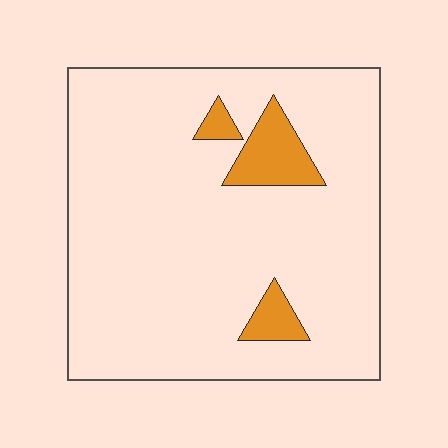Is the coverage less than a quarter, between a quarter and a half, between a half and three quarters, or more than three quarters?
Less than a quarter.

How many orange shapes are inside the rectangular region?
3.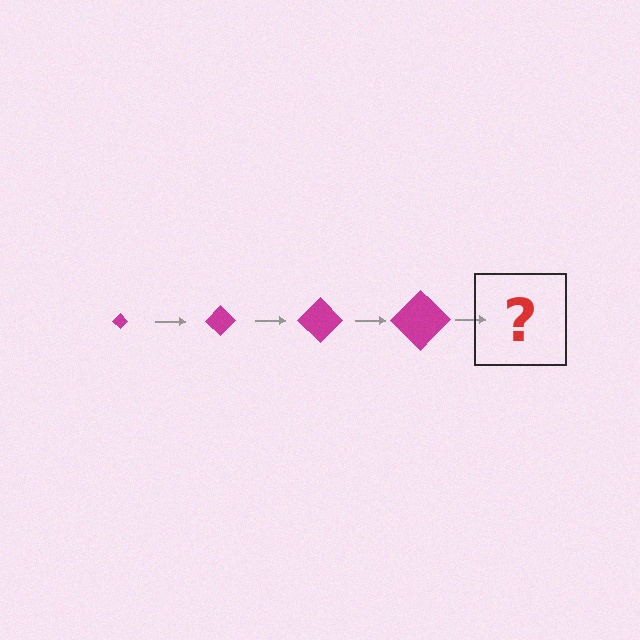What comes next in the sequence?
The next element should be a magenta diamond, larger than the previous one.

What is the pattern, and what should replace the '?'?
The pattern is that the diamond gets progressively larger each step. The '?' should be a magenta diamond, larger than the previous one.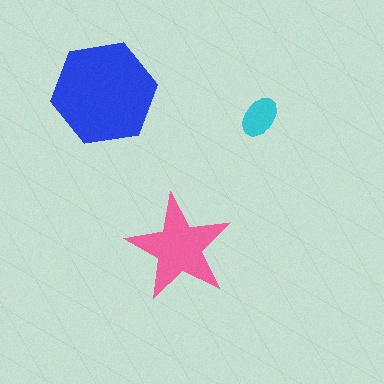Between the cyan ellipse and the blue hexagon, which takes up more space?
The blue hexagon.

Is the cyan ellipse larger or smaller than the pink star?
Smaller.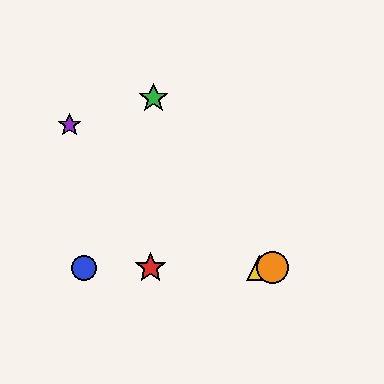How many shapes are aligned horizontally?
4 shapes (the red star, the blue circle, the yellow triangle, the orange circle) are aligned horizontally.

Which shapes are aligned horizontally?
The red star, the blue circle, the yellow triangle, the orange circle are aligned horizontally.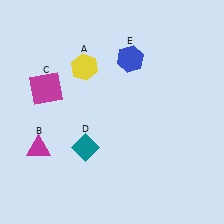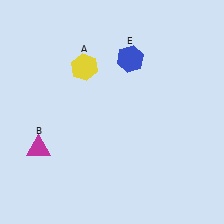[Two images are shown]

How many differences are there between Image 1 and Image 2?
There are 2 differences between the two images.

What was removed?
The teal diamond (D), the magenta square (C) were removed in Image 2.